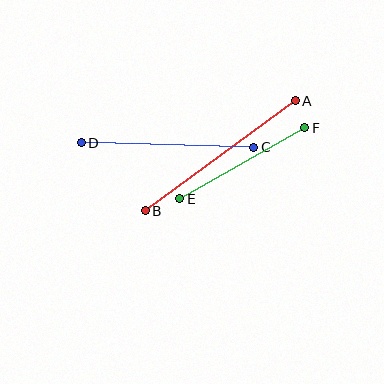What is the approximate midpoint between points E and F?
The midpoint is at approximately (242, 163) pixels.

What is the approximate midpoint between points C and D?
The midpoint is at approximately (167, 145) pixels.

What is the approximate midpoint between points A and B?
The midpoint is at approximately (220, 156) pixels.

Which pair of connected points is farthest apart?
Points A and B are farthest apart.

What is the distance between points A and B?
The distance is approximately 186 pixels.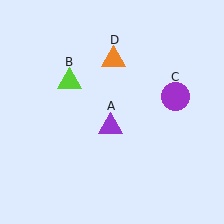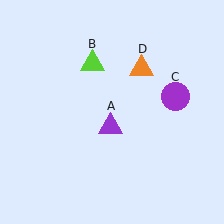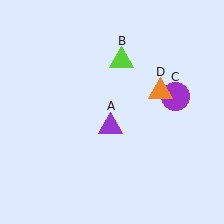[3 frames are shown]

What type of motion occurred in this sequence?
The lime triangle (object B), orange triangle (object D) rotated clockwise around the center of the scene.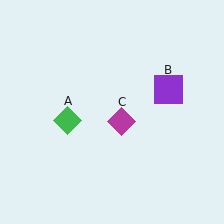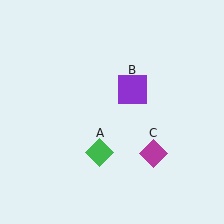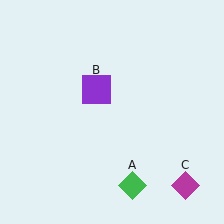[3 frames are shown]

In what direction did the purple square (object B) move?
The purple square (object B) moved left.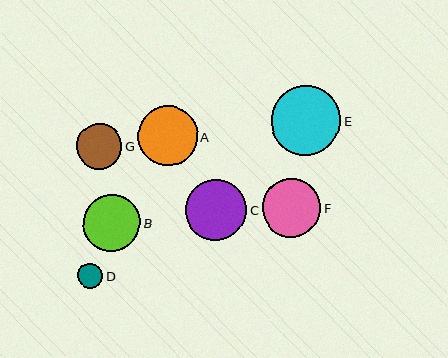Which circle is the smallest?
Circle D is the smallest with a size of approximately 25 pixels.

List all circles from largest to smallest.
From largest to smallest: E, C, A, F, B, G, D.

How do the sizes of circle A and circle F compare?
Circle A and circle F are approximately the same size.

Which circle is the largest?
Circle E is the largest with a size of approximately 69 pixels.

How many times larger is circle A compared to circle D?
Circle A is approximately 2.4 times the size of circle D.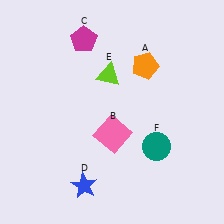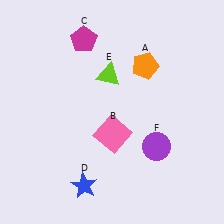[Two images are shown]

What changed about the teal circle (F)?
In Image 1, F is teal. In Image 2, it changed to purple.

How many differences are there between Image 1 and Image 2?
There is 1 difference between the two images.